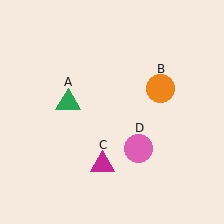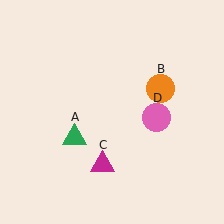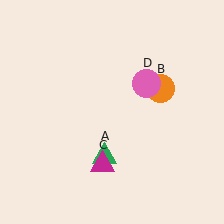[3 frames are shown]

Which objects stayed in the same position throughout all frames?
Orange circle (object B) and magenta triangle (object C) remained stationary.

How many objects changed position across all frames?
2 objects changed position: green triangle (object A), pink circle (object D).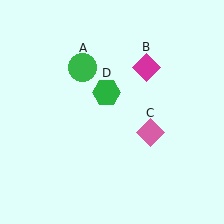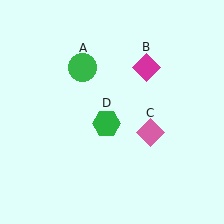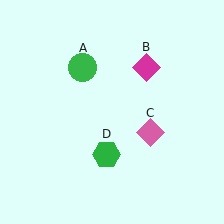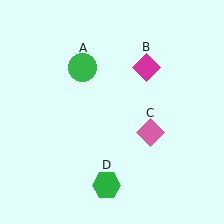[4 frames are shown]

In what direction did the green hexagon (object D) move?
The green hexagon (object D) moved down.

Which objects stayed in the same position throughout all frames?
Green circle (object A) and magenta diamond (object B) and pink diamond (object C) remained stationary.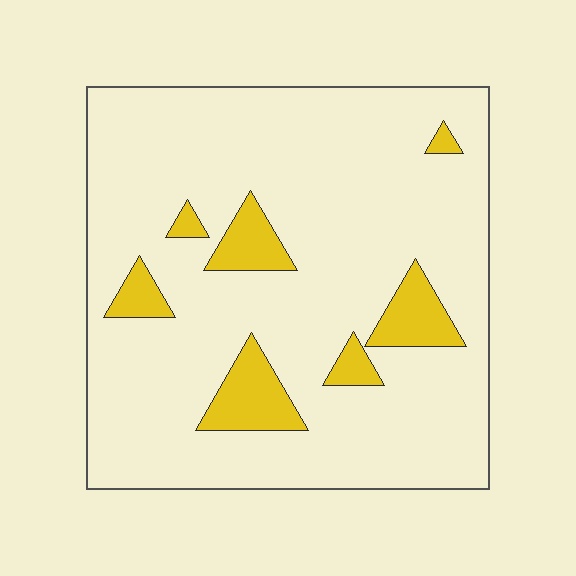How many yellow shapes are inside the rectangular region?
7.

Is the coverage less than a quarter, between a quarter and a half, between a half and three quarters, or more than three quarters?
Less than a quarter.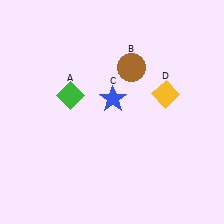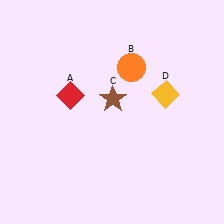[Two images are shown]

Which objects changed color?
A changed from green to red. B changed from brown to orange. C changed from blue to brown.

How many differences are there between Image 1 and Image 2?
There are 3 differences between the two images.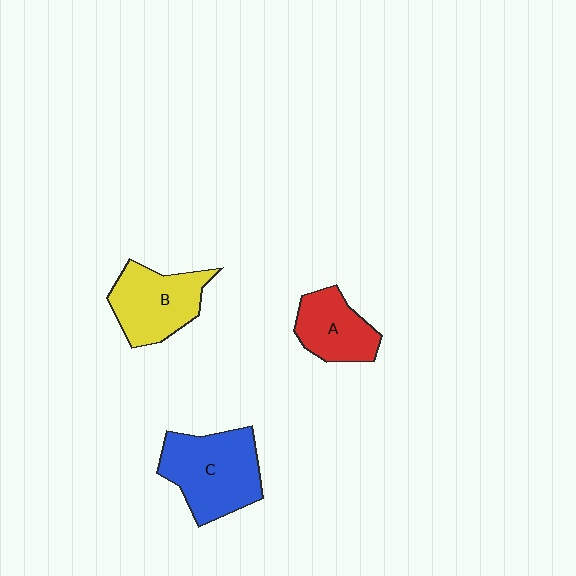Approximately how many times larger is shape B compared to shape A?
Approximately 1.3 times.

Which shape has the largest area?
Shape C (blue).